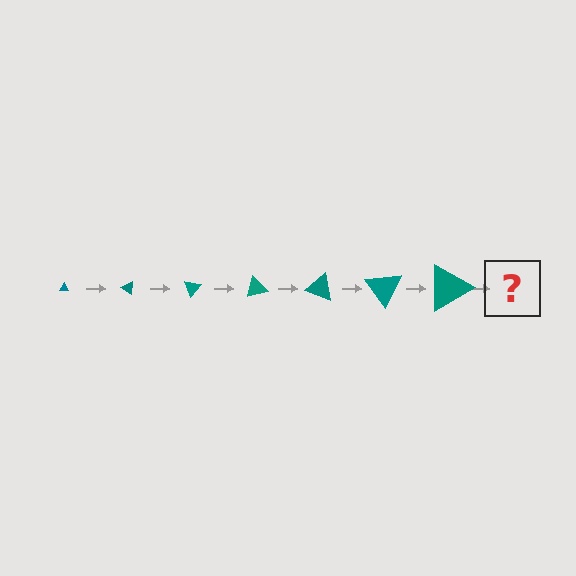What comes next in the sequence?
The next element should be a triangle, larger than the previous one and rotated 245 degrees from the start.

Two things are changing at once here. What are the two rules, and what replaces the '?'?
The two rules are that the triangle grows larger each step and it rotates 35 degrees each step. The '?' should be a triangle, larger than the previous one and rotated 245 degrees from the start.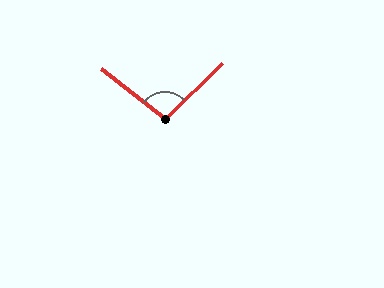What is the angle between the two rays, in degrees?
Approximately 98 degrees.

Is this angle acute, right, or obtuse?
It is obtuse.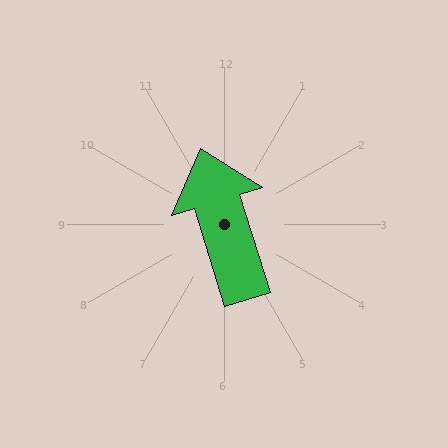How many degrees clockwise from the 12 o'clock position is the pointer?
Approximately 343 degrees.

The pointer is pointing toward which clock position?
Roughly 11 o'clock.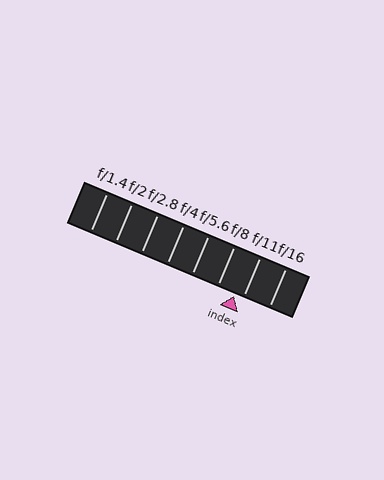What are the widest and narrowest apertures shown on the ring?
The widest aperture shown is f/1.4 and the narrowest is f/16.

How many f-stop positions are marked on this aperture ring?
There are 8 f-stop positions marked.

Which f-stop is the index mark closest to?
The index mark is closest to f/11.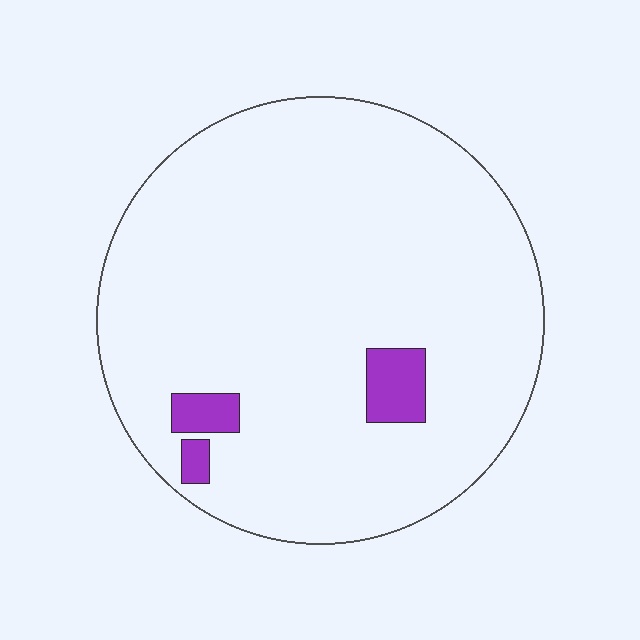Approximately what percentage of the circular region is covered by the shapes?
Approximately 5%.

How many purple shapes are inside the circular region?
3.